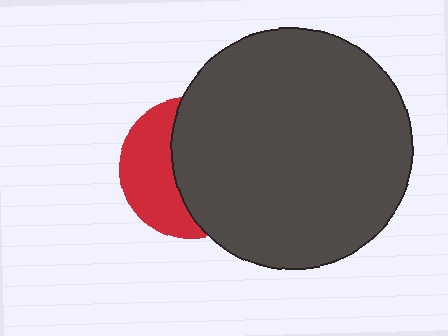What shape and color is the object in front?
The object in front is a dark gray circle.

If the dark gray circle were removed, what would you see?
You would see the complete red circle.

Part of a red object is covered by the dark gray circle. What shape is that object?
It is a circle.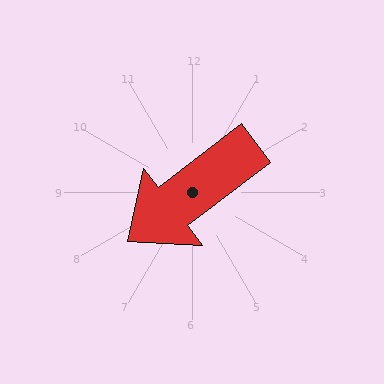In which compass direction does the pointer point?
Southwest.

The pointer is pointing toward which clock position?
Roughly 8 o'clock.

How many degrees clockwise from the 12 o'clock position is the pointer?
Approximately 233 degrees.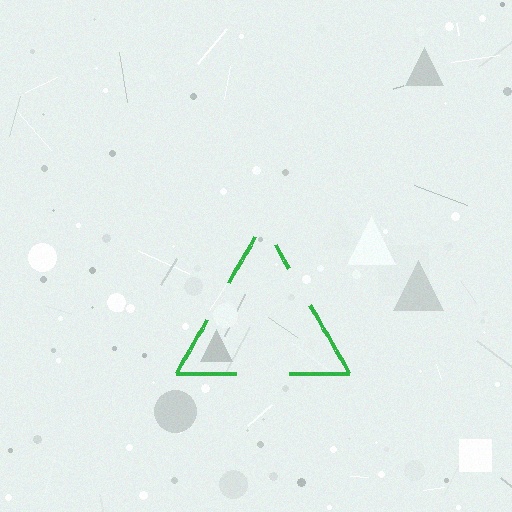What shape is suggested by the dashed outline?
The dashed outline suggests a triangle.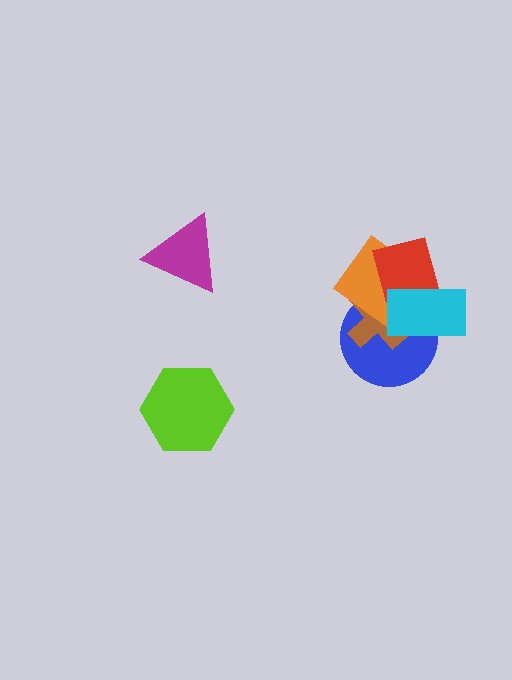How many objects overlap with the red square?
2 objects overlap with the red square.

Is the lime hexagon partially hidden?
No, no other shape covers it.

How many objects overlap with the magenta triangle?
0 objects overlap with the magenta triangle.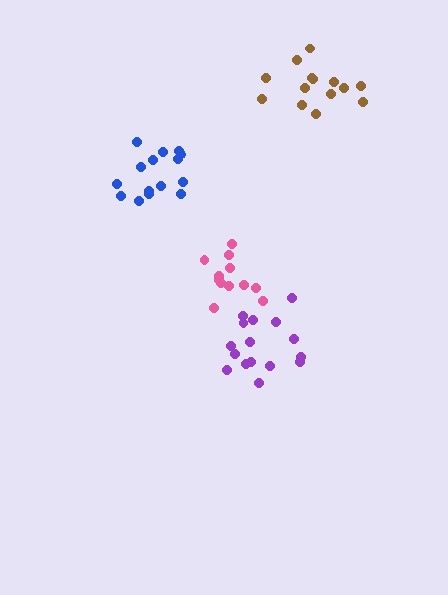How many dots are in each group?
Group 1: 14 dots, Group 2: 15 dots, Group 3: 16 dots, Group 4: 12 dots (57 total).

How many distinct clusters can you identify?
There are 4 distinct clusters.